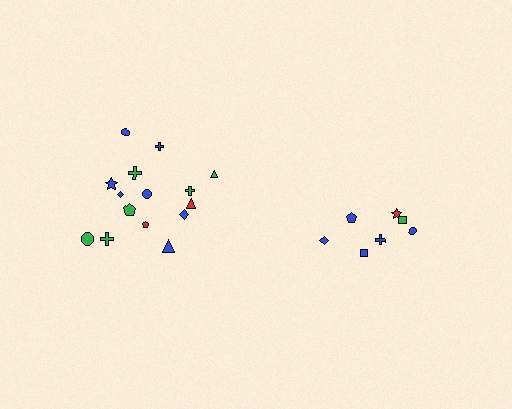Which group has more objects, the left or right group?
The left group.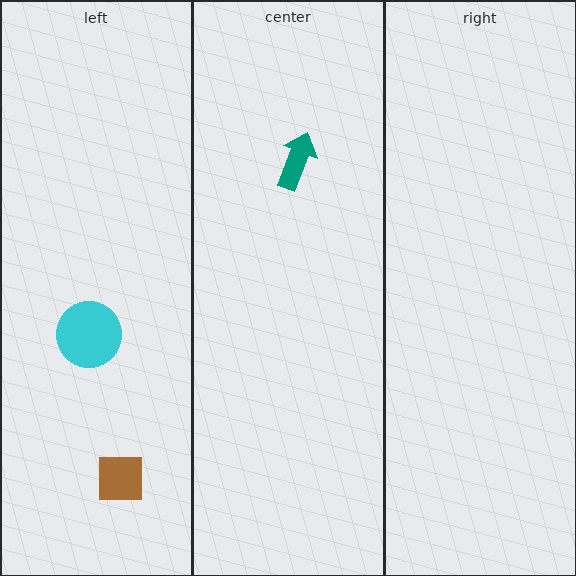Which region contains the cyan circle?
The left region.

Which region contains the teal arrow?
The center region.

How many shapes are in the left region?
2.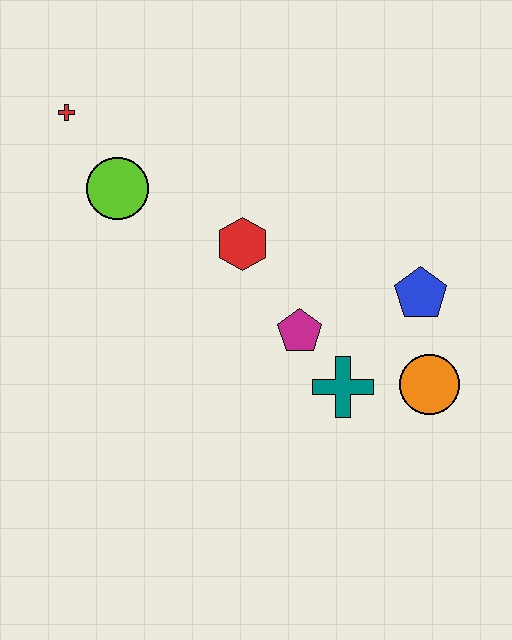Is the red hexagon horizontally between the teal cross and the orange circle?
No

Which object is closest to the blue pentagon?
The orange circle is closest to the blue pentagon.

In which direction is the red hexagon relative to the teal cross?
The red hexagon is above the teal cross.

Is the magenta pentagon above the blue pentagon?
No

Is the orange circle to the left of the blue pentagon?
No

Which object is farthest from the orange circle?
The red cross is farthest from the orange circle.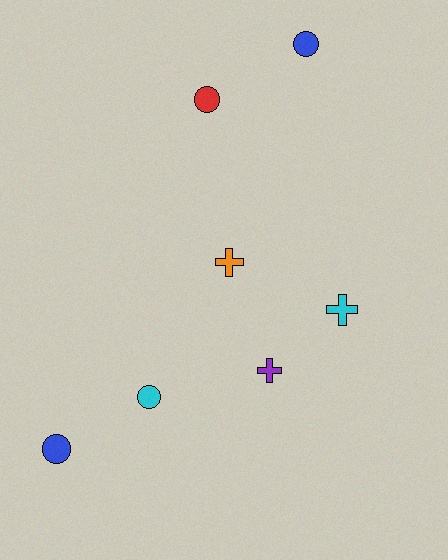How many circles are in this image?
There are 4 circles.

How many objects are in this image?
There are 7 objects.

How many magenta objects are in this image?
There are no magenta objects.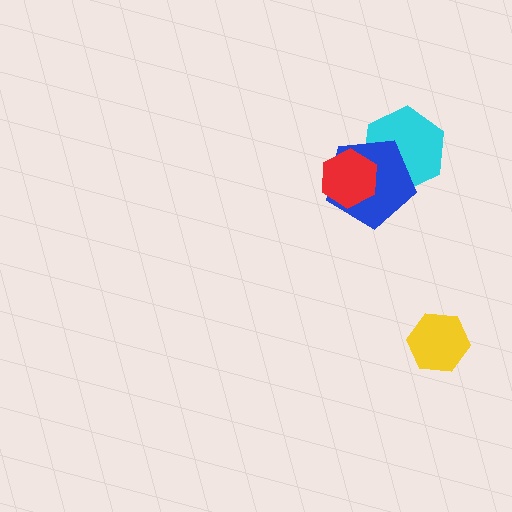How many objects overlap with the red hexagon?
2 objects overlap with the red hexagon.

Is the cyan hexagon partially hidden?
Yes, it is partially covered by another shape.